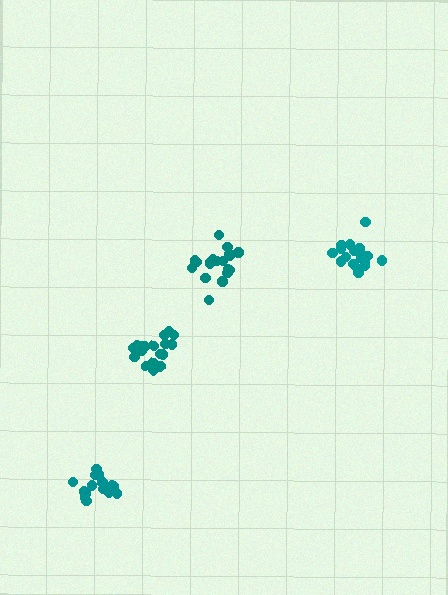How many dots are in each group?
Group 1: 19 dots, Group 2: 19 dots, Group 3: 19 dots, Group 4: 16 dots (73 total).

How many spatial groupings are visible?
There are 4 spatial groupings.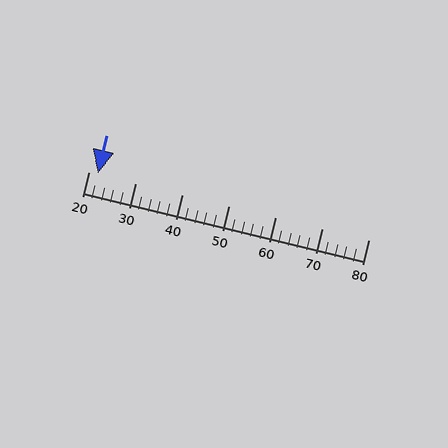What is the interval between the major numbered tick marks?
The major tick marks are spaced 10 units apart.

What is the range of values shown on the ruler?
The ruler shows values from 20 to 80.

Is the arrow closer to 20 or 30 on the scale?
The arrow is closer to 20.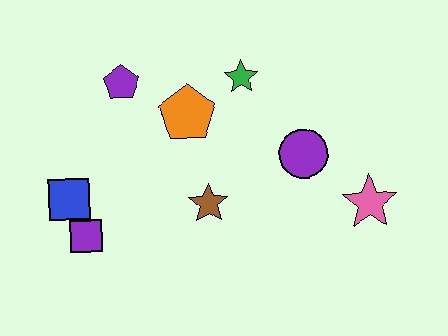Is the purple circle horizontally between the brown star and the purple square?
No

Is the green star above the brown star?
Yes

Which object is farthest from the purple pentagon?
The pink star is farthest from the purple pentagon.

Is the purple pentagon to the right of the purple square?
Yes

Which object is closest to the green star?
The orange pentagon is closest to the green star.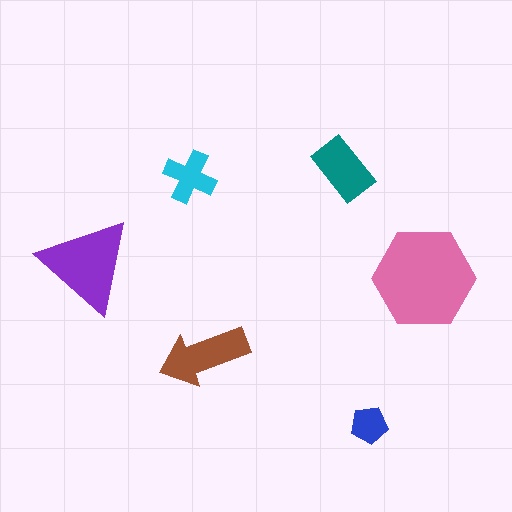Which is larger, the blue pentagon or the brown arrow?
The brown arrow.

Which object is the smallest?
The blue pentagon.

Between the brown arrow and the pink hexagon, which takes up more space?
The pink hexagon.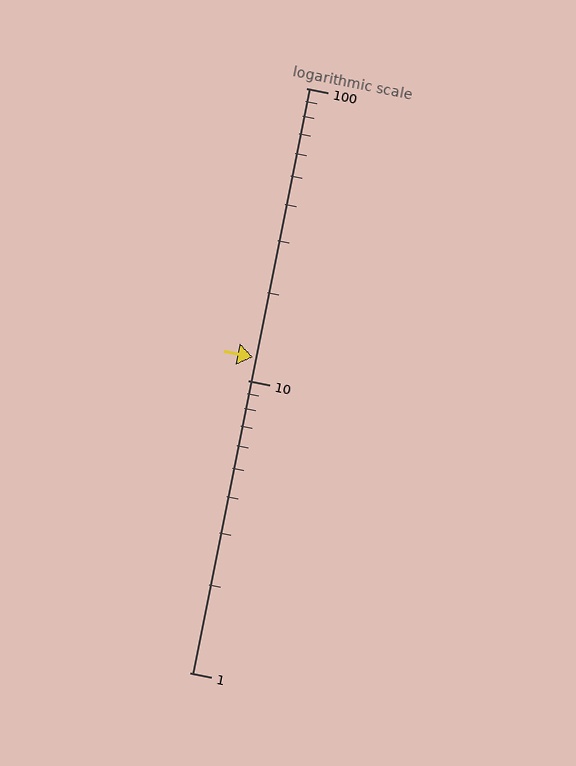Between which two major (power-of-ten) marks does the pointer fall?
The pointer is between 10 and 100.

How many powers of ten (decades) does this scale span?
The scale spans 2 decades, from 1 to 100.